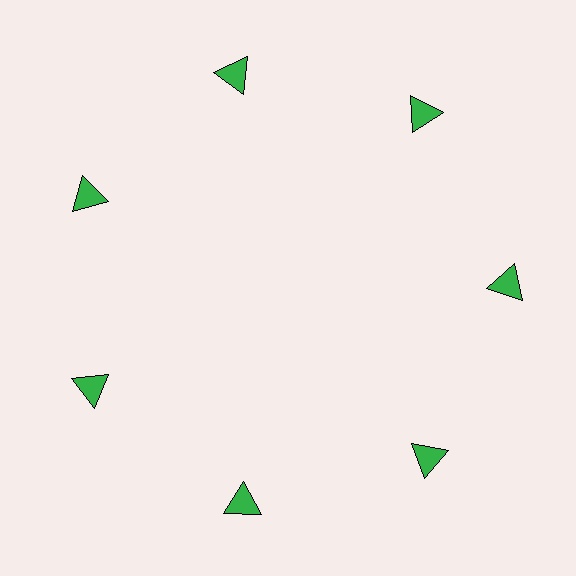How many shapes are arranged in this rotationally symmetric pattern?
There are 7 shapes, arranged in 7 groups of 1.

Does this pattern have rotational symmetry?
Yes, this pattern has 7-fold rotational symmetry. It looks the same after rotating 51 degrees around the center.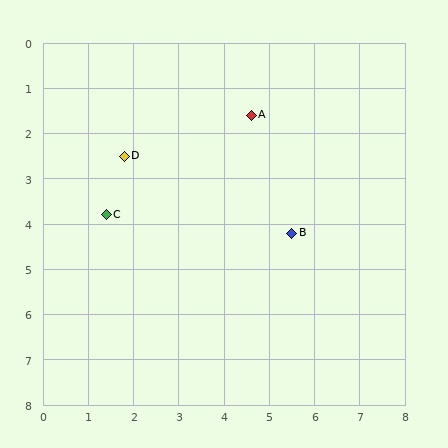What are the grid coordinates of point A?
Point A is at approximately (4.6, 1.6).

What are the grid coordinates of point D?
Point D is at approximately (1.8, 2.5).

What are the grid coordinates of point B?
Point B is at approximately (5.5, 4.2).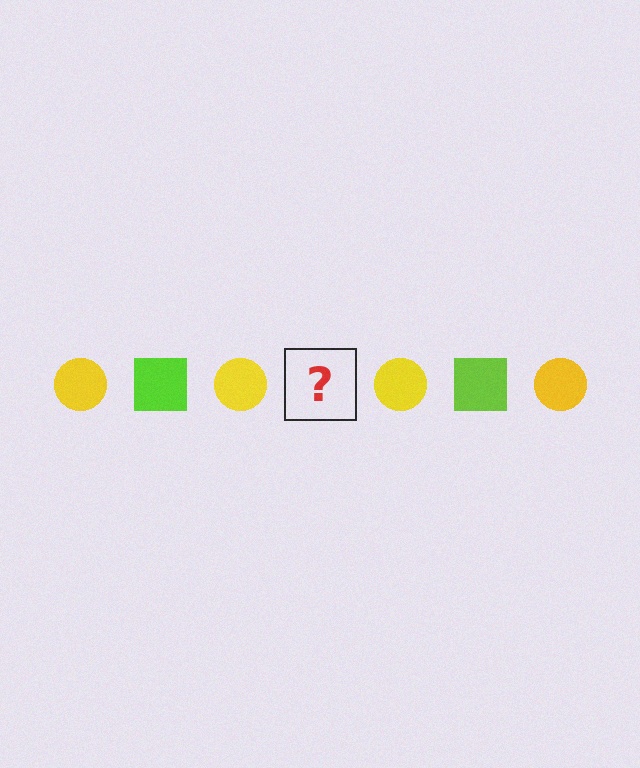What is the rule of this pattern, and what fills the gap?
The rule is that the pattern alternates between yellow circle and lime square. The gap should be filled with a lime square.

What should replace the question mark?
The question mark should be replaced with a lime square.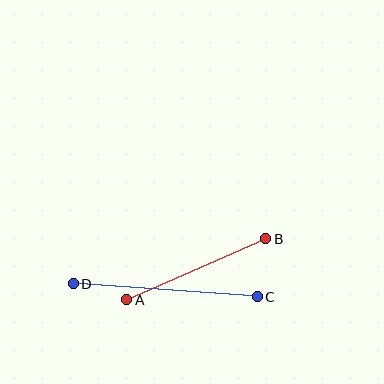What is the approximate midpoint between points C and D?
The midpoint is at approximately (165, 290) pixels.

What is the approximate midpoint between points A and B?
The midpoint is at approximately (196, 269) pixels.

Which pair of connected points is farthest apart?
Points C and D are farthest apart.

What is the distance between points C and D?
The distance is approximately 185 pixels.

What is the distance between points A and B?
The distance is approximately 152 pixels.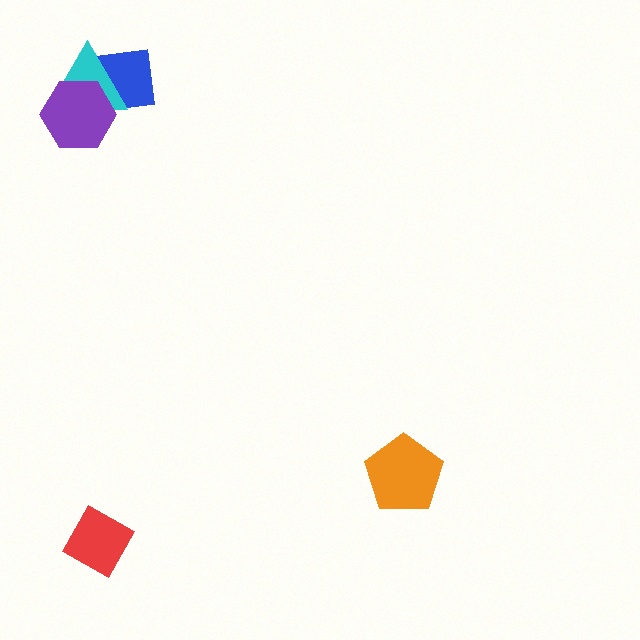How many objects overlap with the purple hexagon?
2 objects overlap with the purple hexagon.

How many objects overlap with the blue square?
2 objects overlap with the blue square.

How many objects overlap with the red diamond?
0 objects overlap with the red diamond.